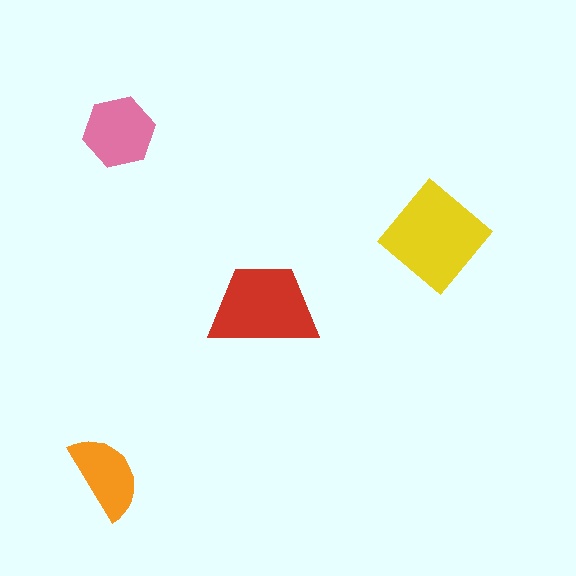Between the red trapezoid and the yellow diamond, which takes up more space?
The yellow diamond.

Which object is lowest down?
The orange semicircle is bottommost.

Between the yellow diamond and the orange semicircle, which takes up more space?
The yellow diamond.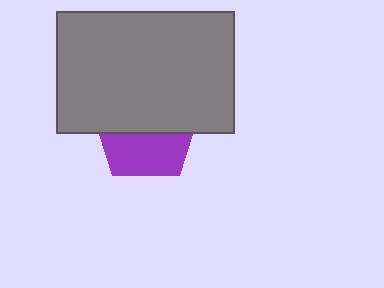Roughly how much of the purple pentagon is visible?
A small part of it is visible (roughly 44%).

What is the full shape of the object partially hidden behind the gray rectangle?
The partially hidden object is a purple pentagon.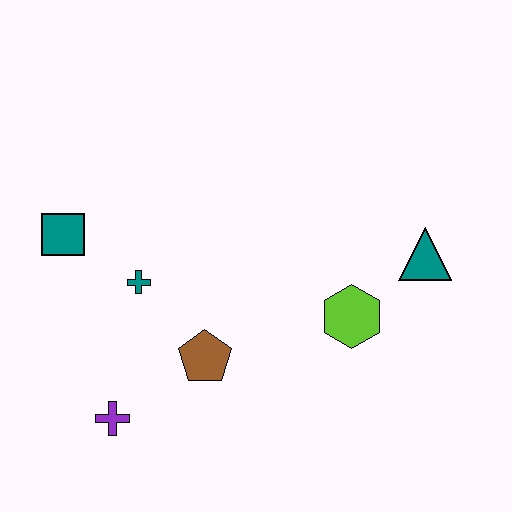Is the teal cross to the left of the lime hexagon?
Yes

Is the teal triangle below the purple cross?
No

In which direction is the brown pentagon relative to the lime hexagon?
The brown pentagon is to the left of the lime hexagon.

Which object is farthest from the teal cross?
The teal triangle is farthest from the teal cross.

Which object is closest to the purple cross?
The brown pentagon is closest to the purple cross.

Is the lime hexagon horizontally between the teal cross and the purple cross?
No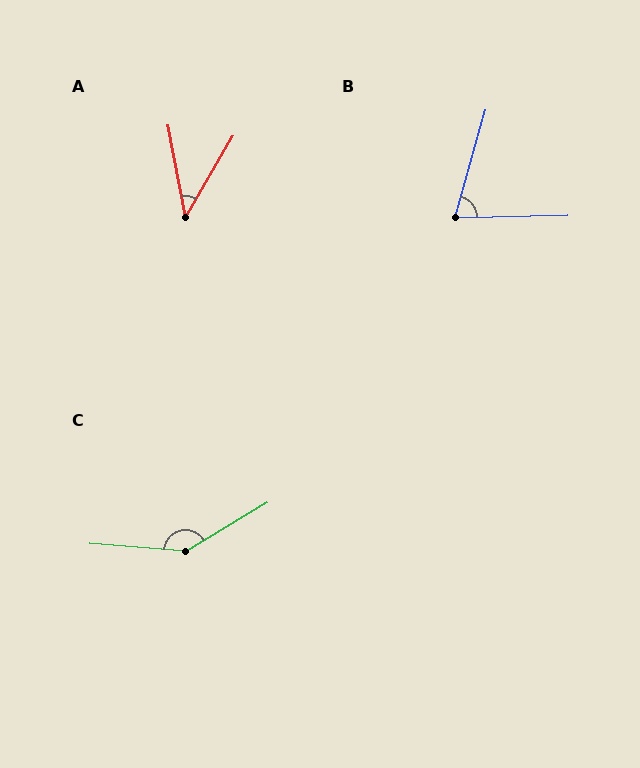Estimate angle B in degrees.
Approximately 73 degrees.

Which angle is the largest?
C, at approximately 145 degrees.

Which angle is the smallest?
A, at approximately 41 degrees.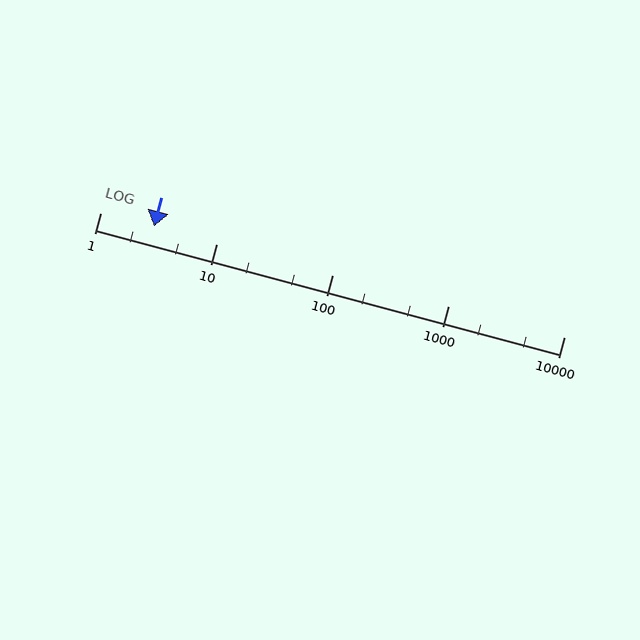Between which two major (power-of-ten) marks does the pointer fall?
The pointer is between 1 and 10.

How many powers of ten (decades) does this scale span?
The scale spans 4 decades, from 1 to 10000.